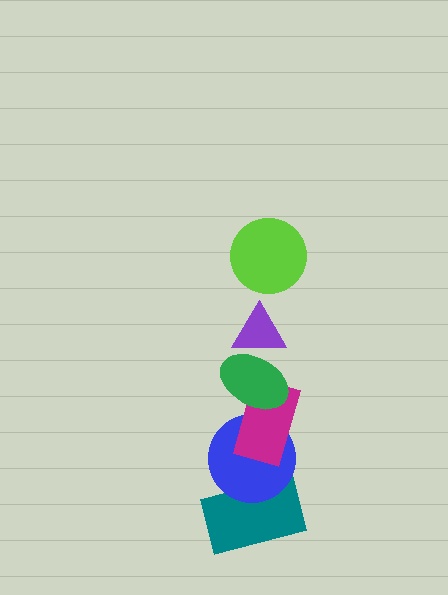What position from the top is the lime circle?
The lime circle is 1st from the top.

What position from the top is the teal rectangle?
The teal rectangle is 6th from the top.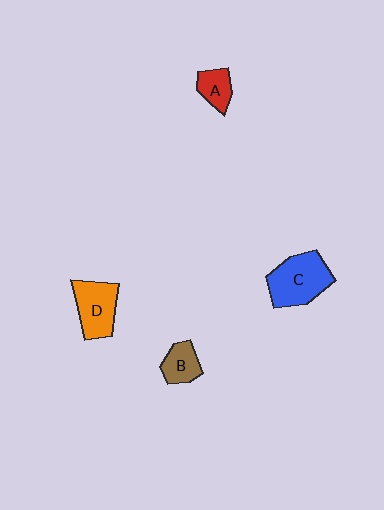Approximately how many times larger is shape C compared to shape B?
Approximately 2.0 times.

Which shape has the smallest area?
Shape A (red).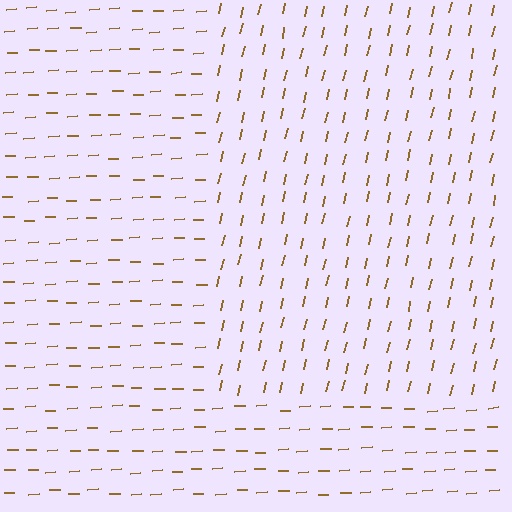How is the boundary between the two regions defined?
The boundary is defined purely by a change in line orientation (approximately 74 degrees difference). All lines are the same color and thickness.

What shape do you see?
I see a rectangle.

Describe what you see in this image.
The image is filled with small brown line segments. A rectangle region in the image has lines oriented differently from the surrounding lines, creating a visible texture boundary.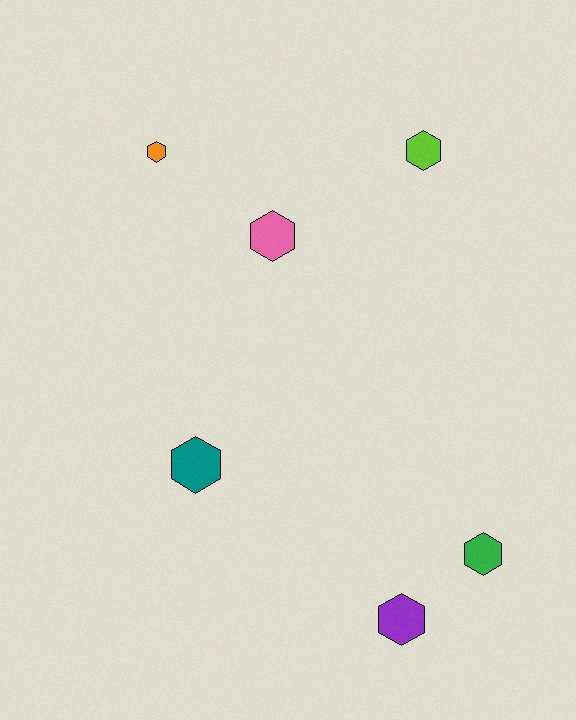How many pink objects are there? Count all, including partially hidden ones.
There is 1 pink object.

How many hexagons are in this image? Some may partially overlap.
There are 6 hexagons.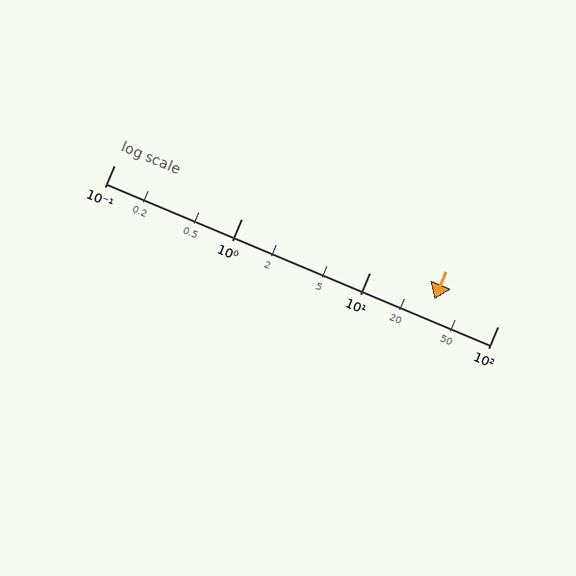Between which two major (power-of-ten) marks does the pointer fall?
The pointer is between 10 and 100.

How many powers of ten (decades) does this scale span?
The scale spans 3 decades, from 0.1 to 100.